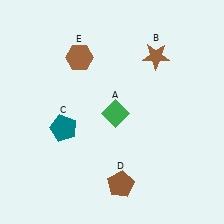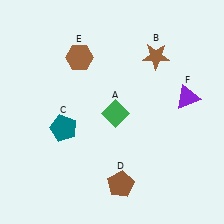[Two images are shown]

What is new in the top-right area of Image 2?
A purple triangle (F) was added in the top-right area of Image 2.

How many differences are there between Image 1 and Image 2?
There is 1 difference between the two images.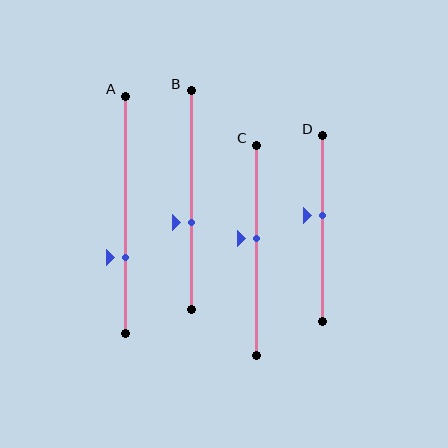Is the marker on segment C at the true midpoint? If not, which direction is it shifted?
No, the marker on segment C is shifted upward by about 6% of the segment length.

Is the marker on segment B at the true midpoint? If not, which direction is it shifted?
No, the marker on segment B is shifted downward by about 10% of the segment length.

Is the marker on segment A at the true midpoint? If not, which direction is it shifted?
No, the marker on segment A is shifted downward by about 18% of the segment length.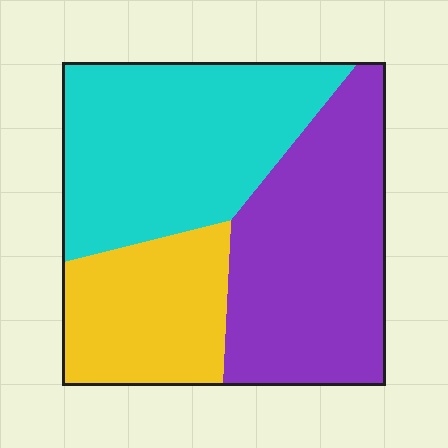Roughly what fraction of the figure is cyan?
Cyan covers around 40% of the figure.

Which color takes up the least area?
Yellow, at roughly 25%.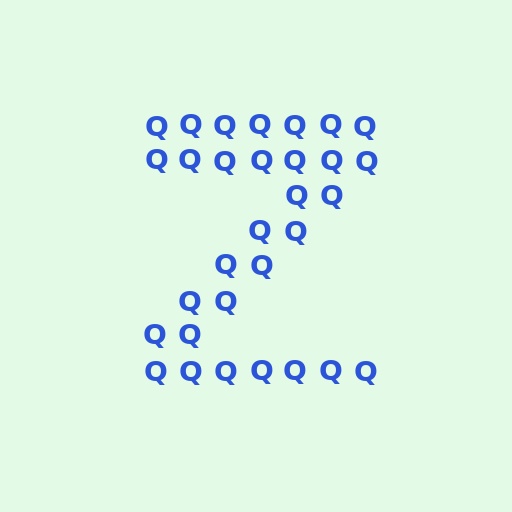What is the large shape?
The large shape is the letter Z.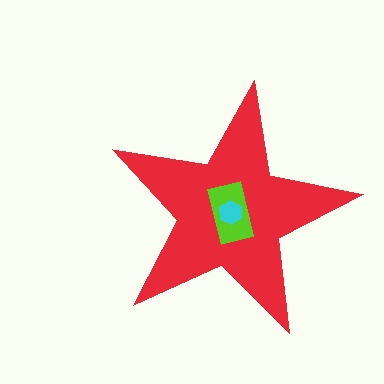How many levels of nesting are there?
3.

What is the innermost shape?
The cyan hexagon.